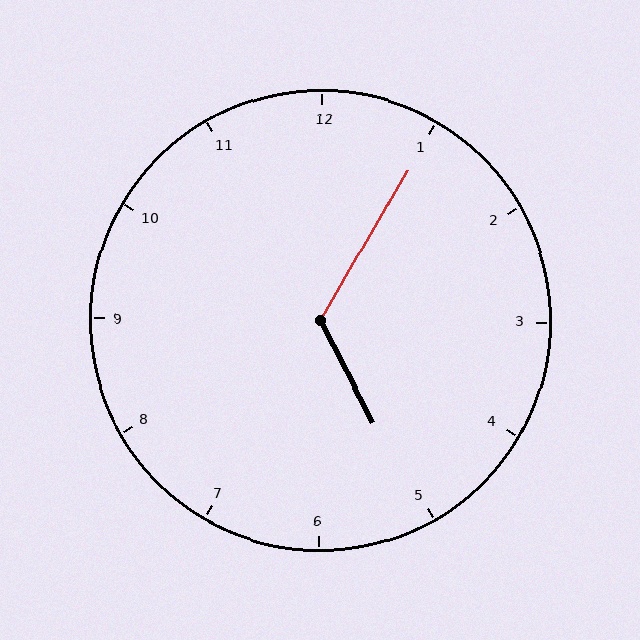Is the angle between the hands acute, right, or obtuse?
It is obtuse.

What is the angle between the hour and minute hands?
Approximately 122 degrees.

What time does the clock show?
5:05.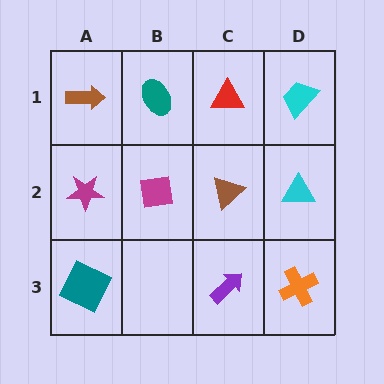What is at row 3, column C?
A purple arrow.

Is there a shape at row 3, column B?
No, that cell is empty.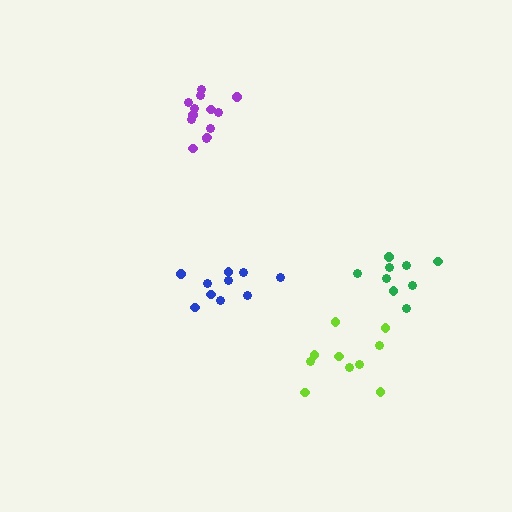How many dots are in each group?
Group 1: 10 dots, Group 2: 10 dots, Group 3: 13 dots, Group 4: 9 dots (42 total).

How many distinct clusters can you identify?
There are 4 distinct clusters.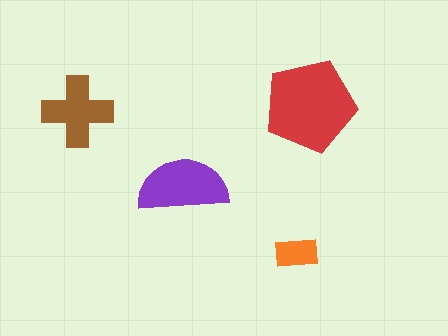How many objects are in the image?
There are 4 objects in the image.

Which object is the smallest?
The orange rectangle.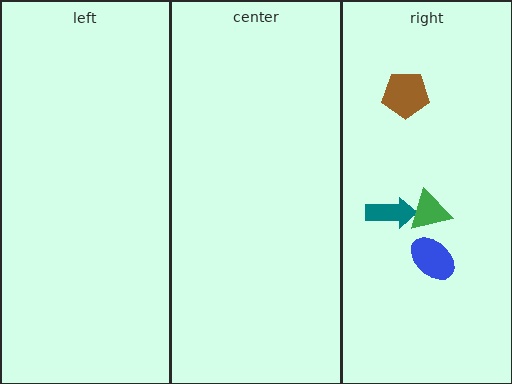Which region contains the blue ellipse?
The right region.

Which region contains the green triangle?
The right region.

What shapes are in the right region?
The teal arrow, the blue ellipse, the brown pentagon, the green triangle.